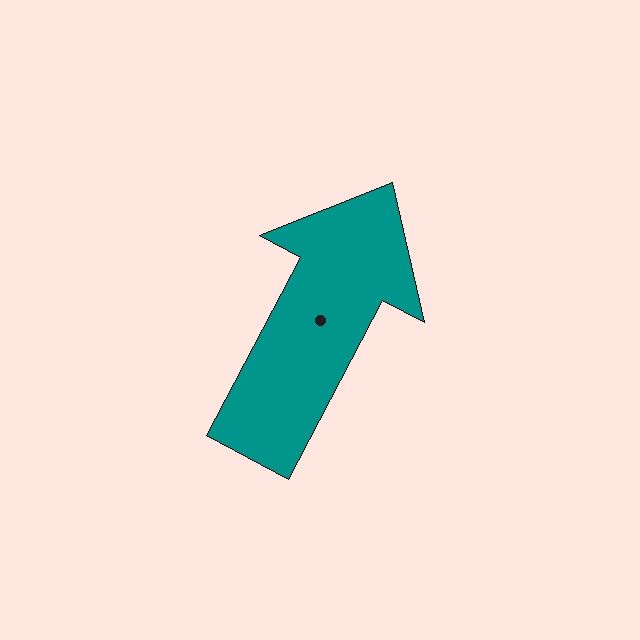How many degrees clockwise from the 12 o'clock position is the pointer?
Approximately 28 degrees.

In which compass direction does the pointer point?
Northeast.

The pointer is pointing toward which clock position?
Roughly 1 o'clock.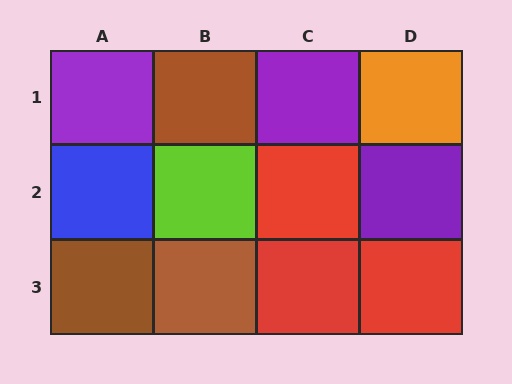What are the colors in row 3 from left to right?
Brown, brown, red, red.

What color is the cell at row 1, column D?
Orange.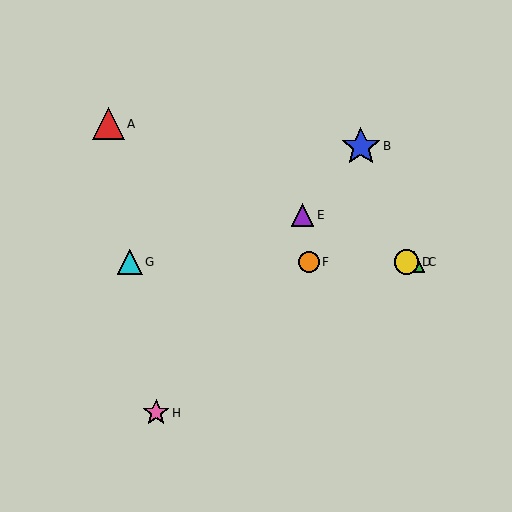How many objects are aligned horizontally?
4 objects (C, D, F, G) are aligned horizontally.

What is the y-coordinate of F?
Object F is at y≈262.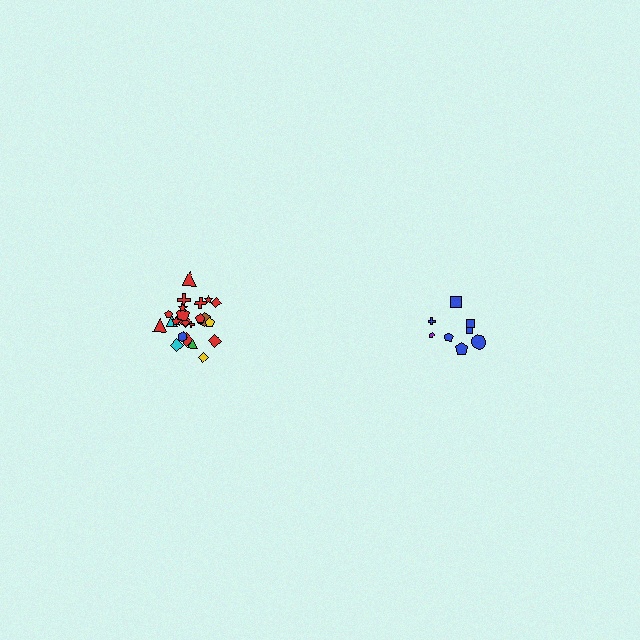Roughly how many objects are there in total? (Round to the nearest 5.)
Roughly 35 objects in total.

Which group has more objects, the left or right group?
The left group.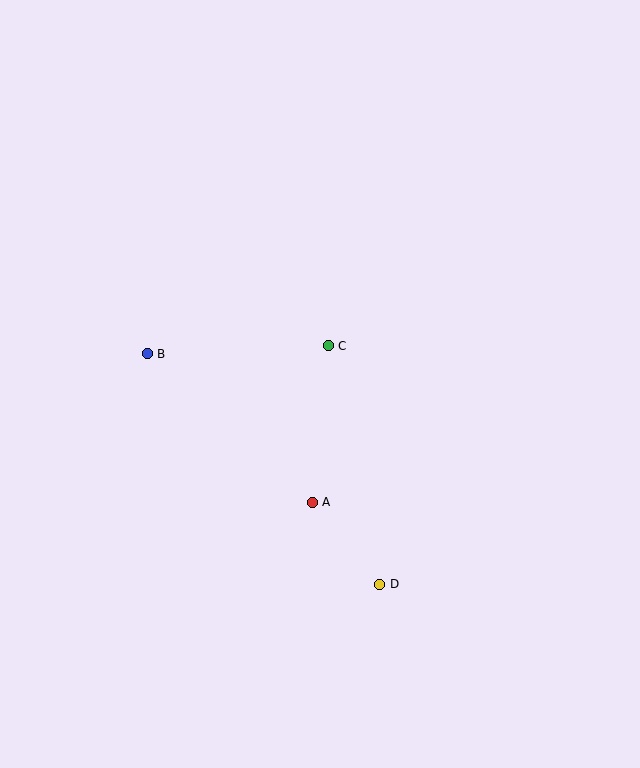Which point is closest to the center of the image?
Point C at (328, 346) is closest to the center.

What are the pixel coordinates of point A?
Point A is at (312, 502).